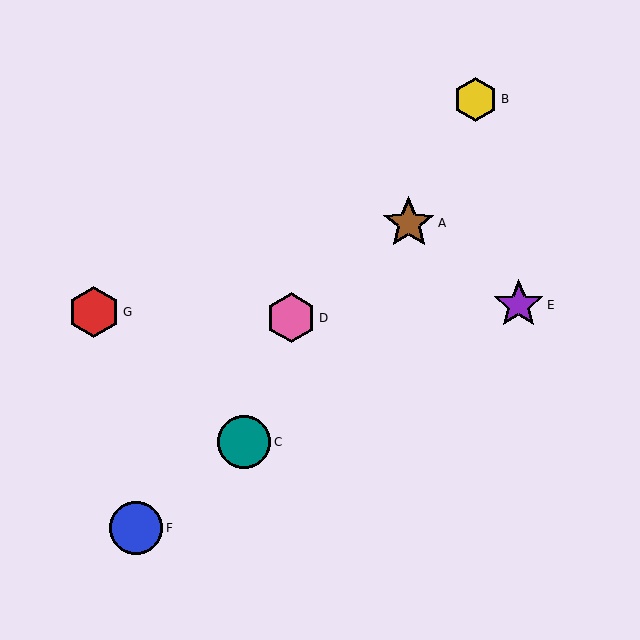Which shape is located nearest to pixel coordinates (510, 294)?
The purple star (labeled E) at (519, 305) is nearest to that location.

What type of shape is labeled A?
Shape A is a brown star.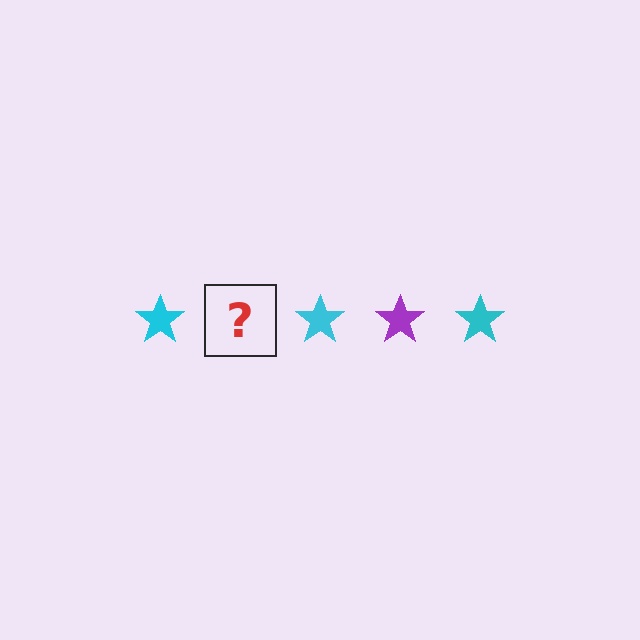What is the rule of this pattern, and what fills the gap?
The rule is that the pattern cycles through cyan, purple stars. The gap should be filled with a purple star.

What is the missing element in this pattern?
The missing element is a purple star.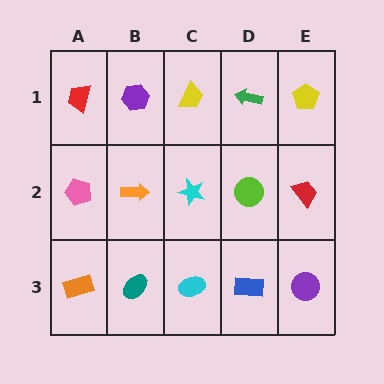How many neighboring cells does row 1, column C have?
3.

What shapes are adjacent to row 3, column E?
A red trapezoid (row 2, column E), a blue rectangle (row 3, column D).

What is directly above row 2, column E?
A yellow pentagon.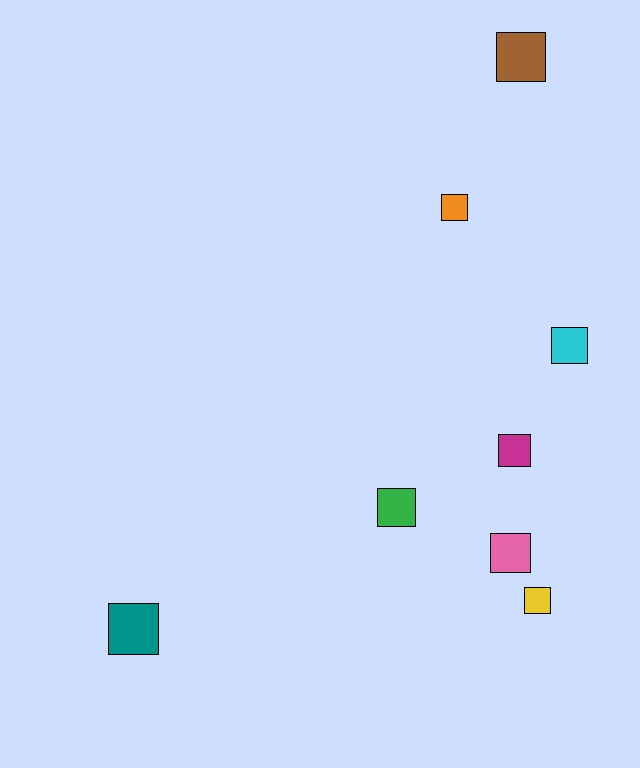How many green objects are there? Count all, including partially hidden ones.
There is 1 green object.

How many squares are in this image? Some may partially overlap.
There are 8 squares.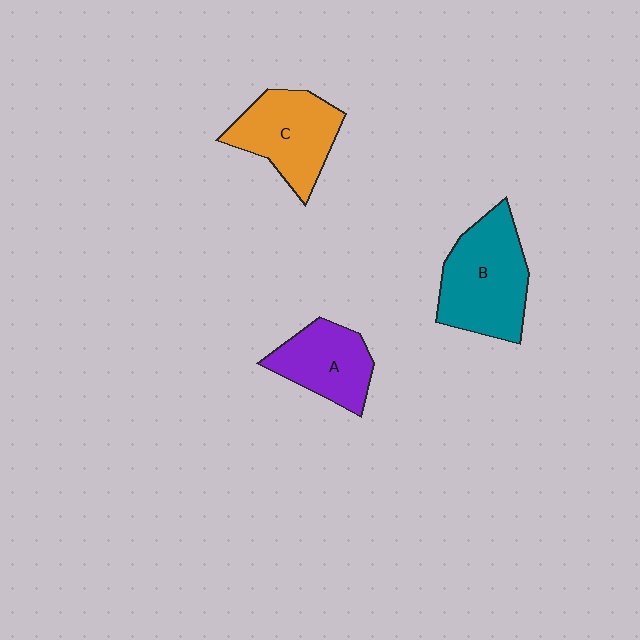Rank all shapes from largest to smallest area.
From largest to smallest: B (teal), C (orange), A (purple).